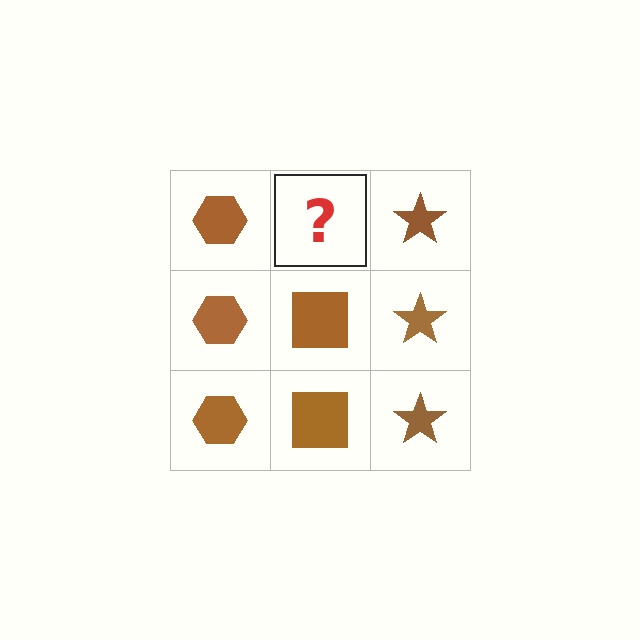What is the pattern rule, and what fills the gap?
The rule is that each column has a consistent shape. The gap should be filled with a brown square.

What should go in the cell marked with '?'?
The missing cell should contain a brown square.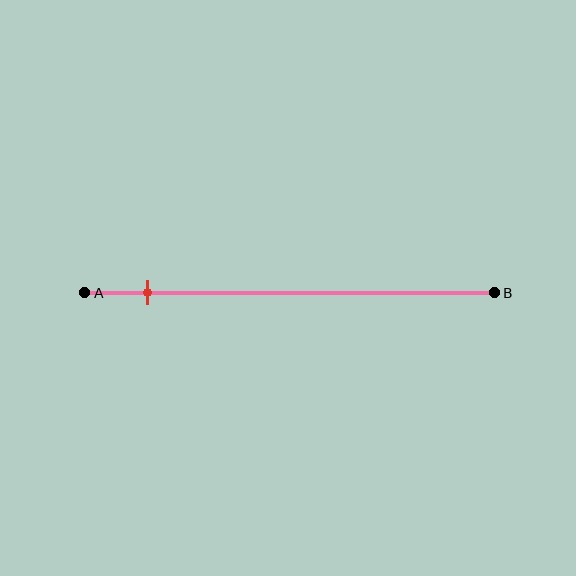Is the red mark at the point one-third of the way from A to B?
No, the mark is at about 15% from A, not at the 33% one-third point.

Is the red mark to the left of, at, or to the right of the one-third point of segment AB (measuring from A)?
The red mark is to the left of the one-third point of segment AB.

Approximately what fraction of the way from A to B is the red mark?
The red mark is approximately 15% of the way from A to B.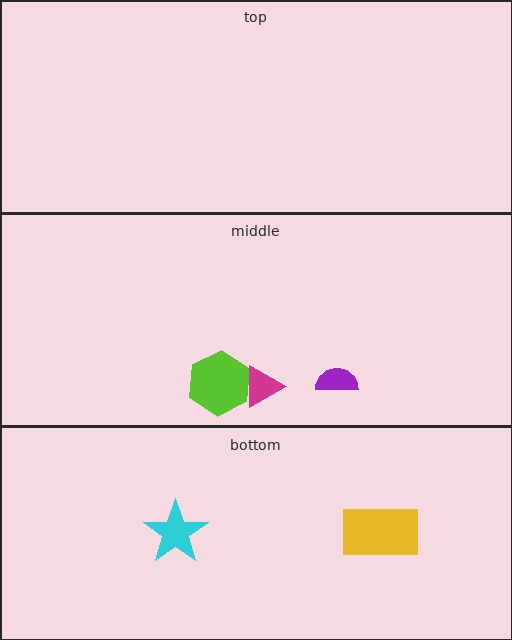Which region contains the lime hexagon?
The middle region.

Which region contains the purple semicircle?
The middle region.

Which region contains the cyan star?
The bottom region.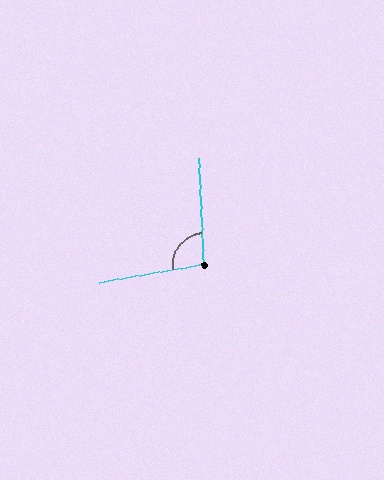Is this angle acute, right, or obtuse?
It is obtuse.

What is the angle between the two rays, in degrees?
Approximately 97 degrees.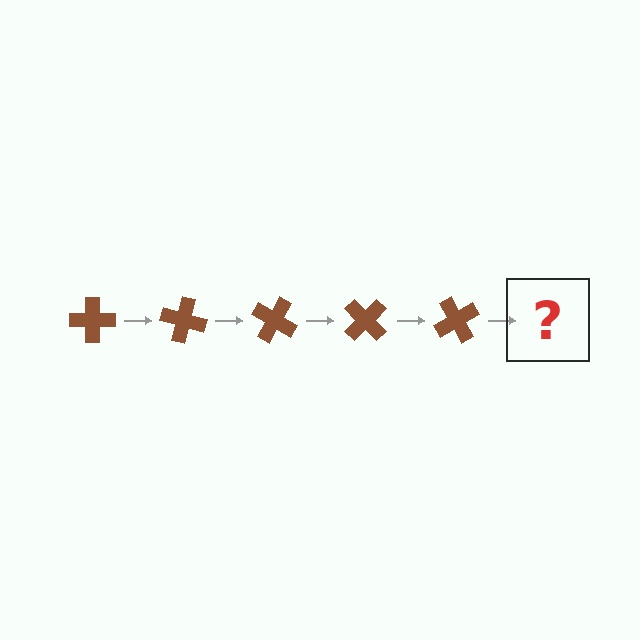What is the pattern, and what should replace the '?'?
The pattern is that the cross rotates 15 degrees each step. The '?' should be a brown cross rotated 75 degrees.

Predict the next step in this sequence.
The next step is a brown cross rotated 75 degrees.